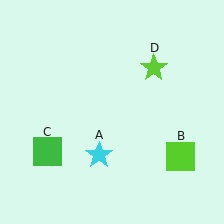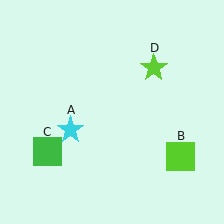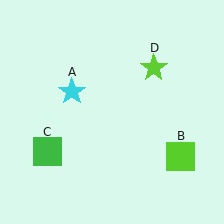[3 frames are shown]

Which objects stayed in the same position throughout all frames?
Lime square (object B) and green square (object C) and lime star (object D) remained stationary.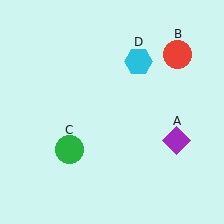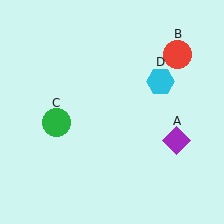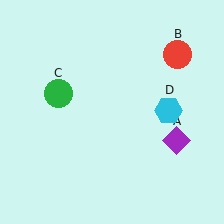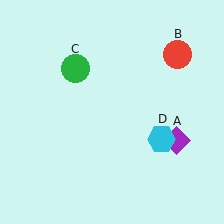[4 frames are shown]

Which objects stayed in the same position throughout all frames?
Purple diamond (object A) and red circle (object B) remained stationary.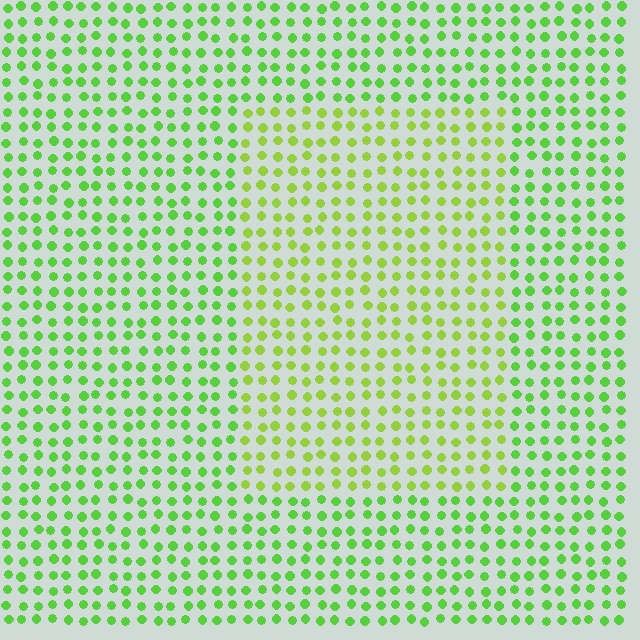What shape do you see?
I see a rectangle.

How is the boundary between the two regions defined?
The boundary is defined purely by a slight shift in hue (about 25 degrees). Spacing, size, and orientation are identical on both sides.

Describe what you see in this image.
The image is filled with small lime elements in a uniform arrangement. A rectangle-shaped region is visible where the elements are tinted to a slightly different hue, forming a subtle color boundary.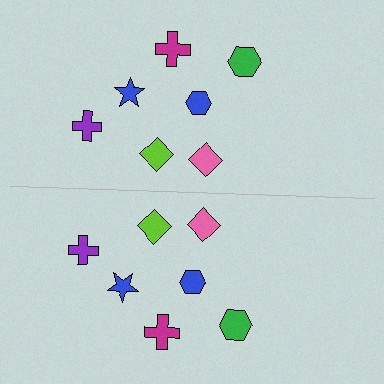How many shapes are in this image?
There are 14 shapes in this image.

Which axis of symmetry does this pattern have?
The pattern has a horizontal axis of symmetry running through the center of the image.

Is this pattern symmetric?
Yes, this pattern has bilateral (reflection) symmetry.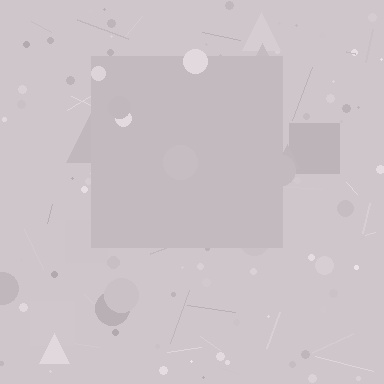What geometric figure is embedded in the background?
A square is embedded in the background.